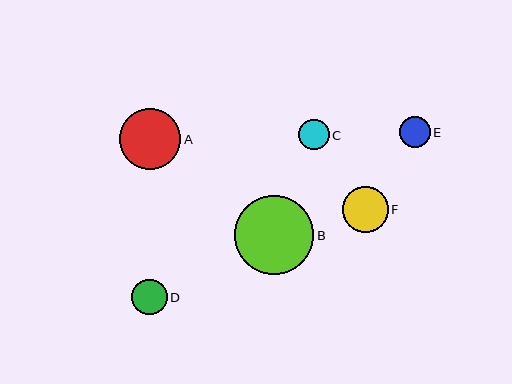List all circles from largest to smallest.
From largest to smallest: B, A, F, D, E, C.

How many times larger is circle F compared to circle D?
Circle F is approximately 1.3 times the size of circle D.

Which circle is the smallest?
Circle C is the smallest with a size of approximately 31 pixels.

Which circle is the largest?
Circle B is the largest with a size of approximately 79 pixels.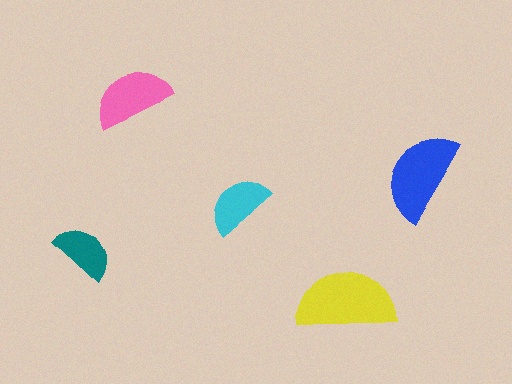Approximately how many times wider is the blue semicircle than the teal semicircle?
About 1.5 times wider.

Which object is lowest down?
The yellow semicircle is bottommost.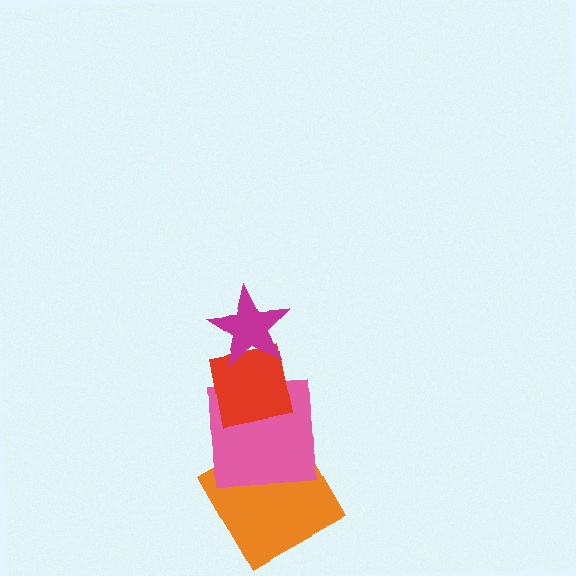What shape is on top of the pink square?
The red square is on top of the pink square.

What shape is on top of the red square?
The magenta star is on top of the red square.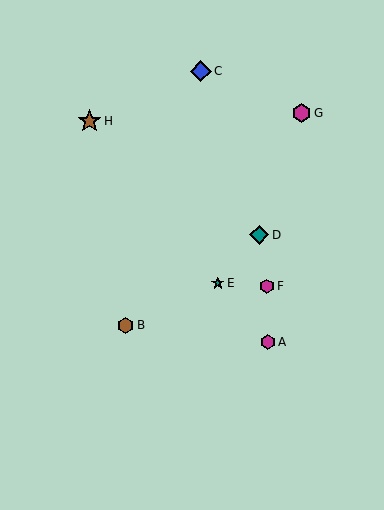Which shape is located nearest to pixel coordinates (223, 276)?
The teal star (labeled E) at (218, 283) is nearest to that location.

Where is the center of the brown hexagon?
The center of the brown hexagon is at (126, 325).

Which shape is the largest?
The brown star (labeled H) is the largest.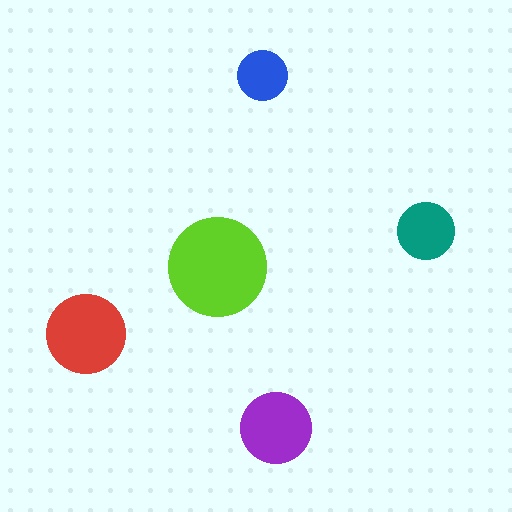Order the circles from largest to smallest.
the lime one, the red one, the purple one, the teal one, the blue one.